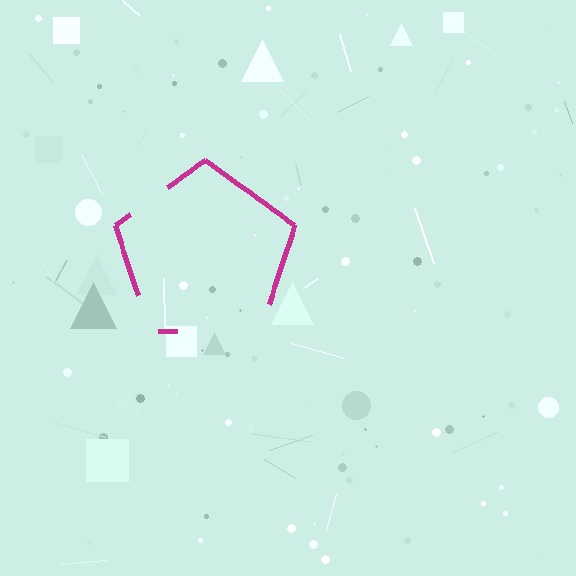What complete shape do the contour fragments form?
The contour fragments form a pentagon.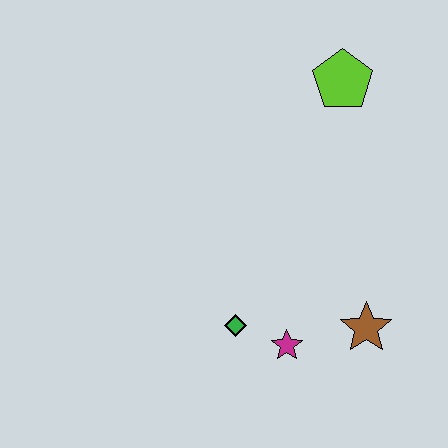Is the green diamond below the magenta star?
No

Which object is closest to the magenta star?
The green diamond is closest to the magenta star.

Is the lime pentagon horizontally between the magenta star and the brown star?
Yes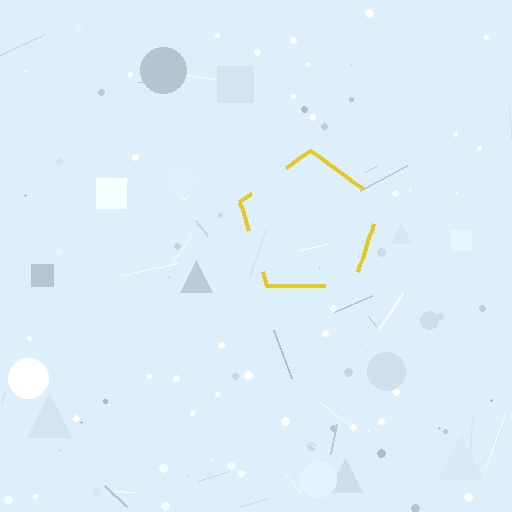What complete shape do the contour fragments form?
The contour fragments form a pentagon.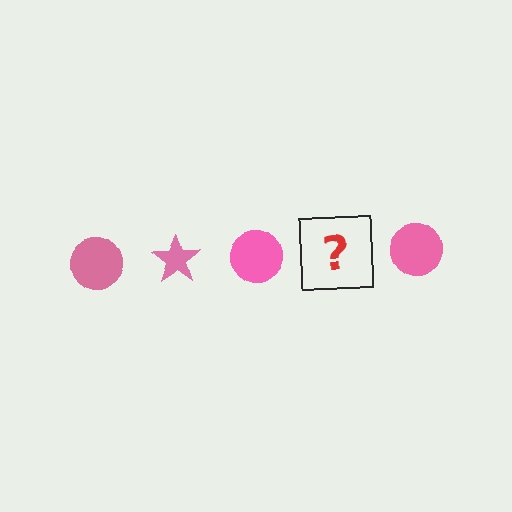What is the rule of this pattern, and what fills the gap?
The rule is that the pattern cycles through circle, star shapes in pink. The gap should be filled with a pink star.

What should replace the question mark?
The question mark should be replaced with a pink star.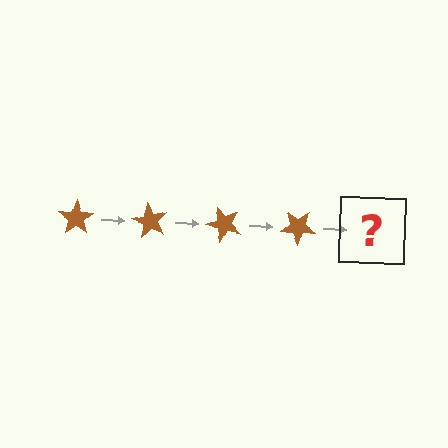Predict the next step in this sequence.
The next step is a brown star rotated 240 degrees.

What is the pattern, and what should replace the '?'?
The pattern is that the star rotates 60 degrees each step. The '?' should be a brown star rotated 240 degrees.